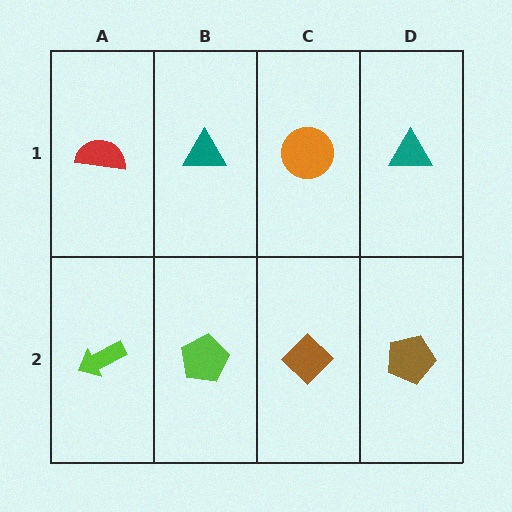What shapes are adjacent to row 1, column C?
A brown diamond (row 2, column C), a teal triangle (row 1, column B), a teal triangle (row 1, column D).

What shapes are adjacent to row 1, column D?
A brown pentagon (row 2, column D), an orange circle (row 1, column C).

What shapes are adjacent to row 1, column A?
A lime arrow (row 2, column A), a teal triangle (row 1, column B).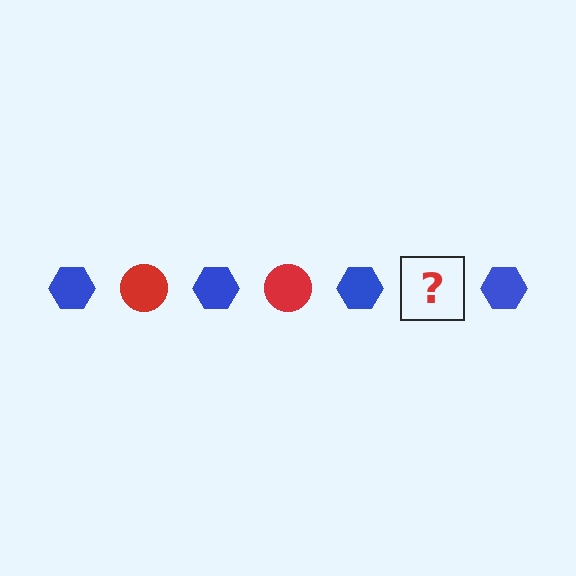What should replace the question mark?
The question mark should be replaced with a red circle.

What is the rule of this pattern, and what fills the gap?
The rule is that the pattern alternates between blue hexagon and red circle. The gap should be filled with a red circle.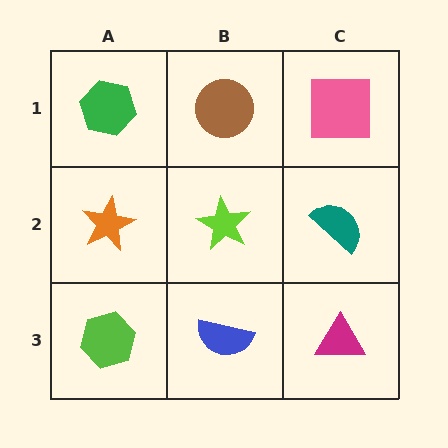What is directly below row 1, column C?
A teal semicircle.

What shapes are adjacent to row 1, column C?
A teal semicircle (row 2, column C), a brown circle (row 1, column B).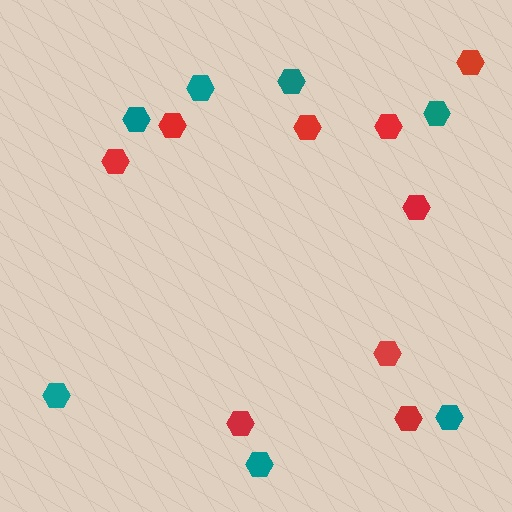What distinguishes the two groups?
There are 2 groups: one group of teal hexagons (7) and one group of red hexagons (9).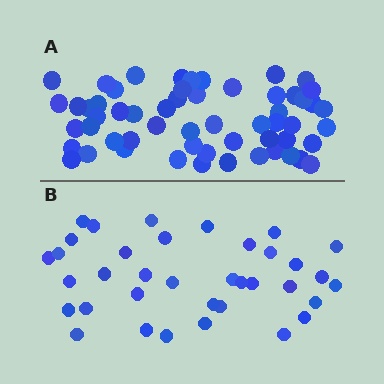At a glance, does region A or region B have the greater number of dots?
Region A (the top region) has more dots.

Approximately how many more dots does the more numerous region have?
Region A has approximately 20 more dots than region B.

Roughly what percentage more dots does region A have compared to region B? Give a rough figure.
About 60% more.